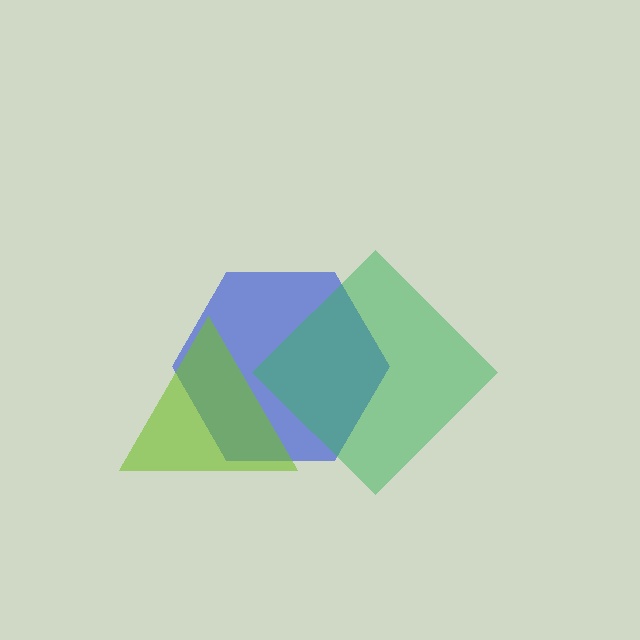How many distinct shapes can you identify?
There are 3 distinct shapes: a blue hexagon, a green diamond, a lime triangle.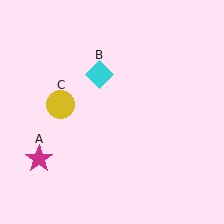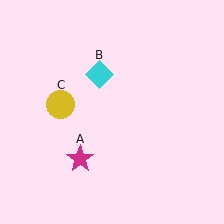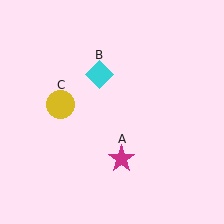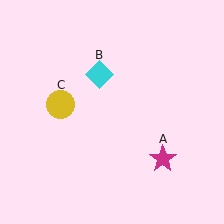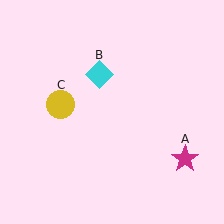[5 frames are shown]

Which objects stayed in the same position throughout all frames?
Cyan diamond (object B) and yellow circle (object C) remained stationary.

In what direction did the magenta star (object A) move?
The magenta star (object A) moved right.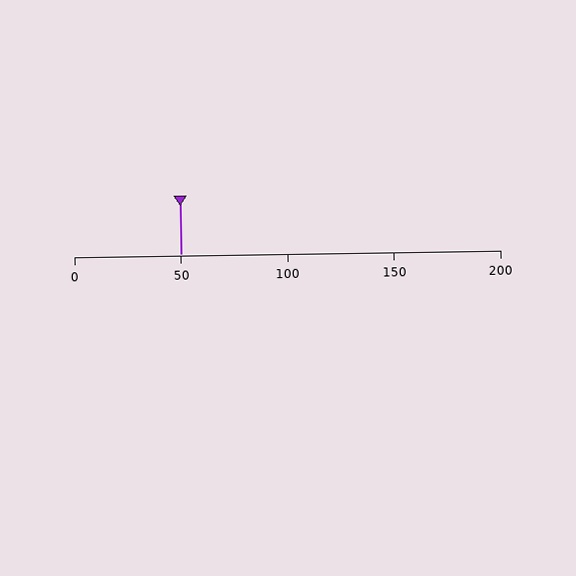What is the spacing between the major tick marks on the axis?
The major ticks are spaced 50 apart.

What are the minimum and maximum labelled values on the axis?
The axis runs from 0 to 200.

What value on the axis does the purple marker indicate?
The marker indicates approximately 50.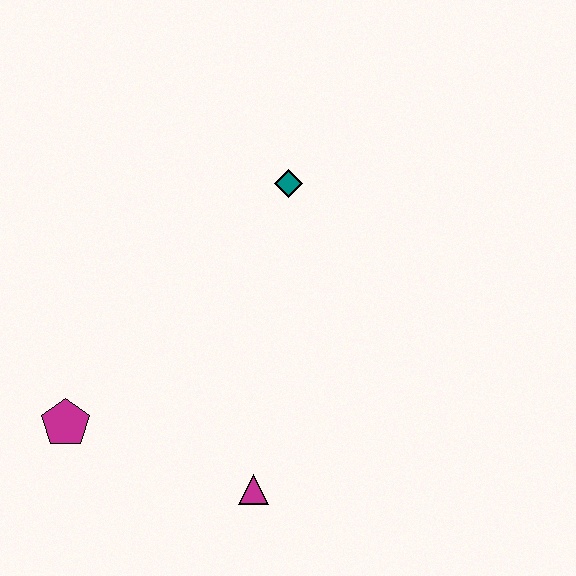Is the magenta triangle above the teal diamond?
No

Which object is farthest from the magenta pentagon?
The teal diamond is farthest from the magenta pentagon.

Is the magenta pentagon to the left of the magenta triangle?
Yes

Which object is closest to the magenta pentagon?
The magenta triangle is closest to the magenta pentagon.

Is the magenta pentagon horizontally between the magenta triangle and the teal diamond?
No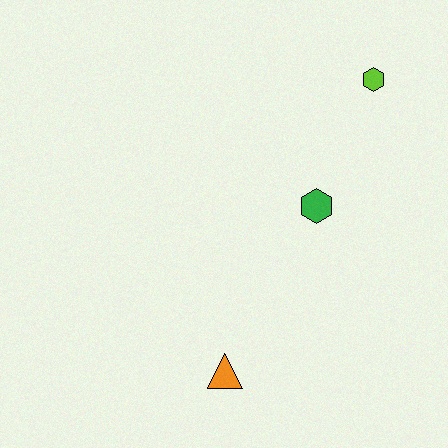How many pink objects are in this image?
There are no pink objects.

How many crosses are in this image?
There are no crosses.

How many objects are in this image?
There are 3 objects.